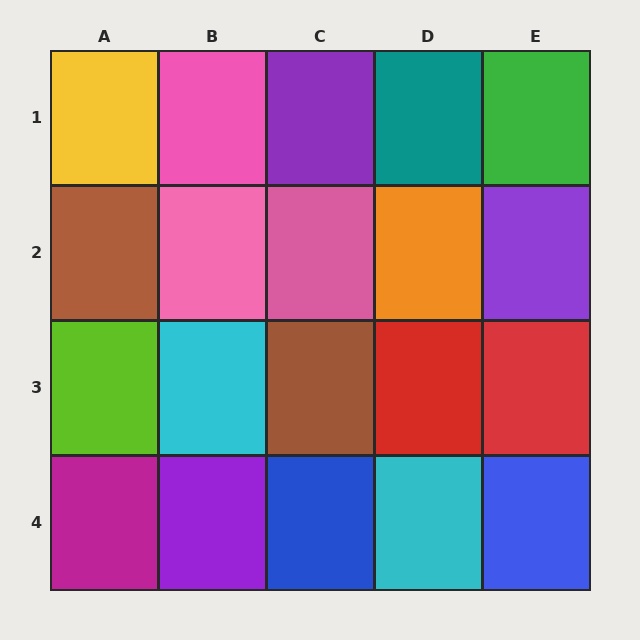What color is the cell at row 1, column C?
Purple.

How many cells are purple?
3 cells are purple.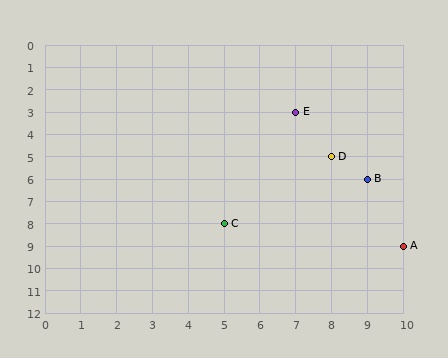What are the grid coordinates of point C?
Point C is at grid coordinates (5, 8).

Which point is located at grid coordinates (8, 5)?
Point D is at (8, 5).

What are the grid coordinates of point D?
Point D is at grid coordinates (8, 5).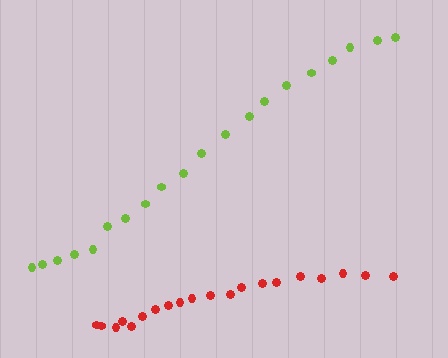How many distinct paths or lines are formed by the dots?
There are 2 distinct paths.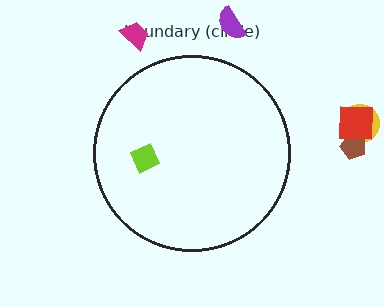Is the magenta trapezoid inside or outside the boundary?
Outside.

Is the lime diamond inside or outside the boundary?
Inside.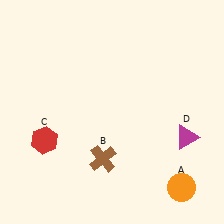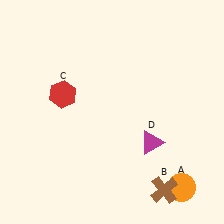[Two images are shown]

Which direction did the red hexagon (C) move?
The red hexagon (C) moved up.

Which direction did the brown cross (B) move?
The brown cross (B) moved right.